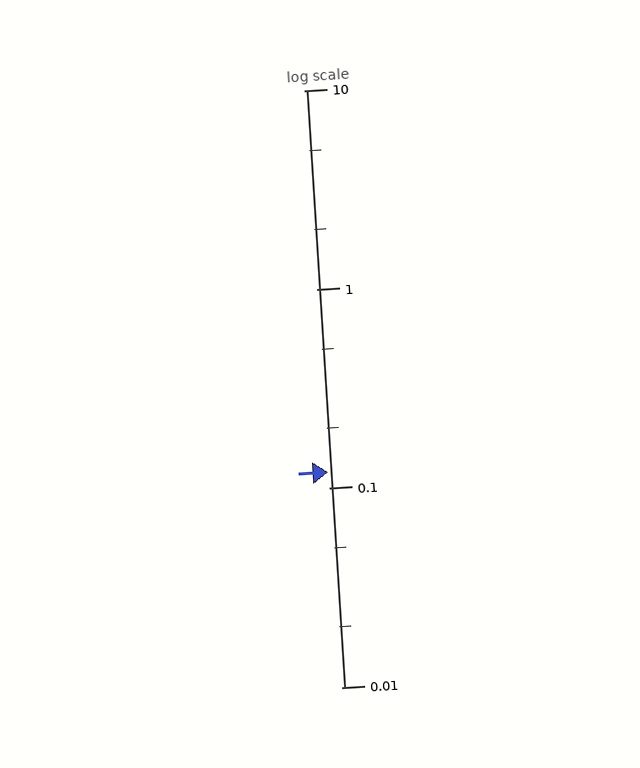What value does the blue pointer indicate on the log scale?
The pointer indicates approximately 0.12.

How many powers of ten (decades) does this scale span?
The scale spans 3 decades, from 0.01 to 10.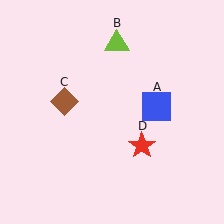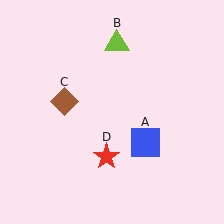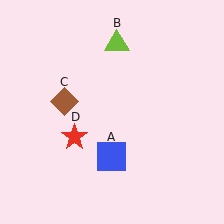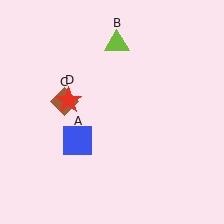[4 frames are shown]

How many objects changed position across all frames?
2 objects changed position: blue square (object A), red star (object D).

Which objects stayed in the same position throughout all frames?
Lime triangle (object B) and brown diamond (object C) remained stationary.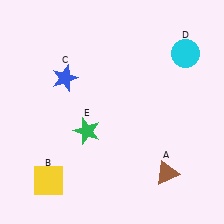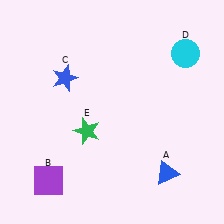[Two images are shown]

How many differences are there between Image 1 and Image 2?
There are 2 differences between the two images.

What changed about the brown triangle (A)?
In Image 1, A is brown. In Image 2, it changed to blue.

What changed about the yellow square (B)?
In Image 1, B is yellow. In Image 2, it changed to purple.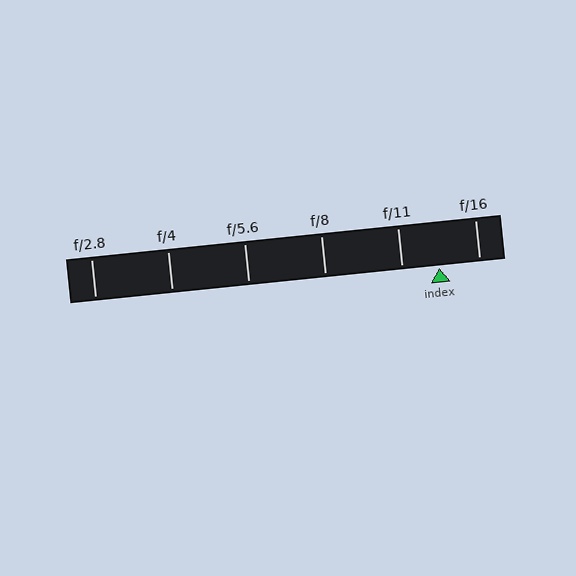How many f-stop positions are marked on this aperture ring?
There are 6 f-stop positions marked.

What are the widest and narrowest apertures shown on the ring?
The widest aperture shown is f/2.8 and the narrowest is f/16.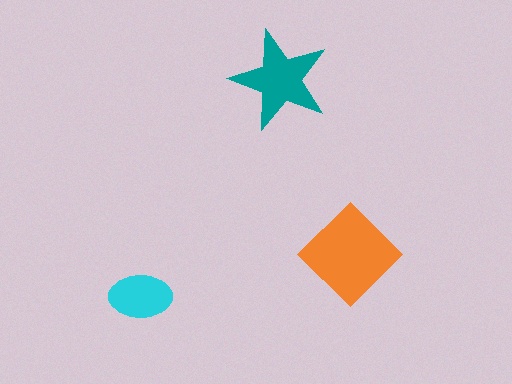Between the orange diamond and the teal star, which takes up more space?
The orange diamond.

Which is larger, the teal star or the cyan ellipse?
The teal star.